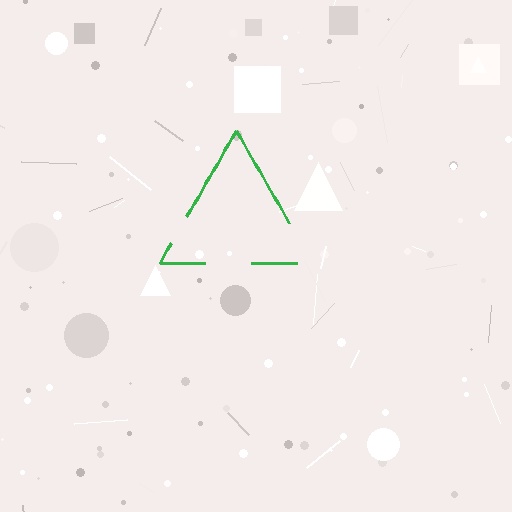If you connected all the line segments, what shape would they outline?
They would outline a triangle.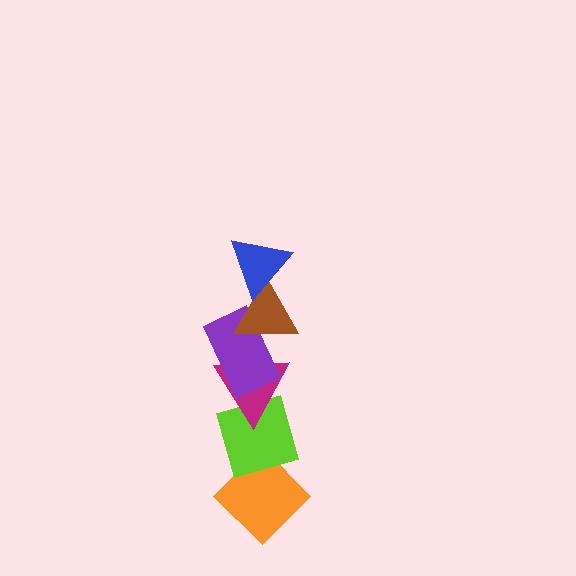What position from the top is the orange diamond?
The orange diamond is 6th from the top.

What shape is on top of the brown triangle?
The blue triangle is on top of the brown triangle.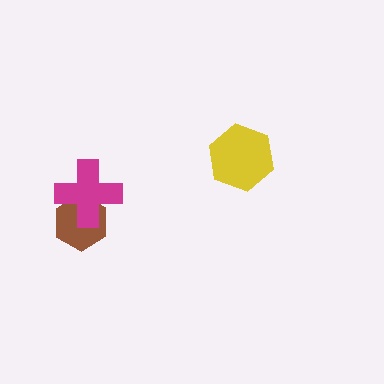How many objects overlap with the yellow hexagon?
0 objects overlap with the yellow hexagon.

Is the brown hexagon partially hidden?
Yes, it is partially covered by another shape.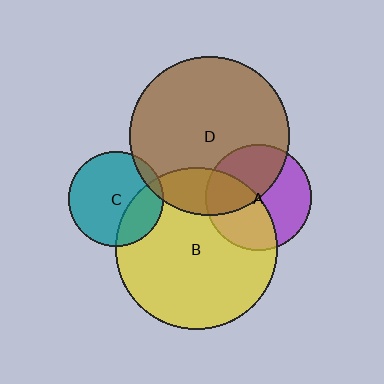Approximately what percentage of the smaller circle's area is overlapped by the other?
Approximately 45%.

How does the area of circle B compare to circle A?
Approximately 2.3 times.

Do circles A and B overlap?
Yes.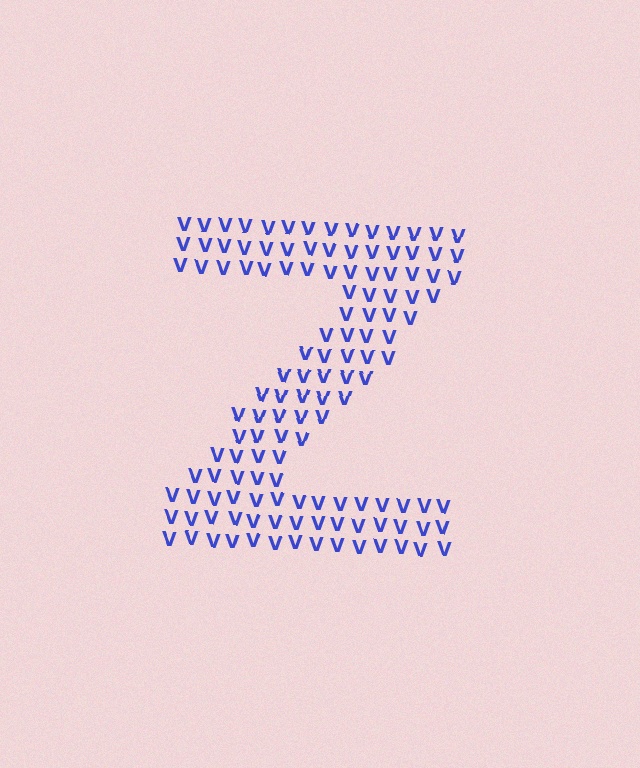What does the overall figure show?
The overall figure shows the letter Z.